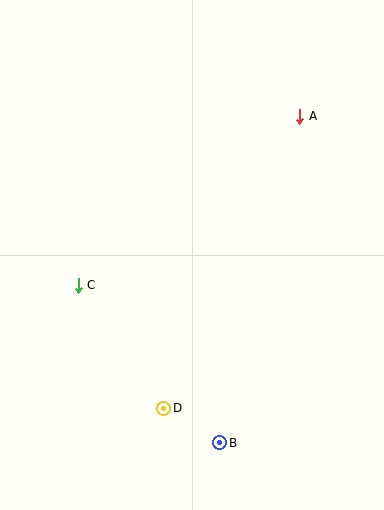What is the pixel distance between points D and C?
The distance between D and C is 150 pixels.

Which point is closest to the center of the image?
Point C at (78, 285) is closest to the center.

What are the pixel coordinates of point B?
Point B is at (220, 443).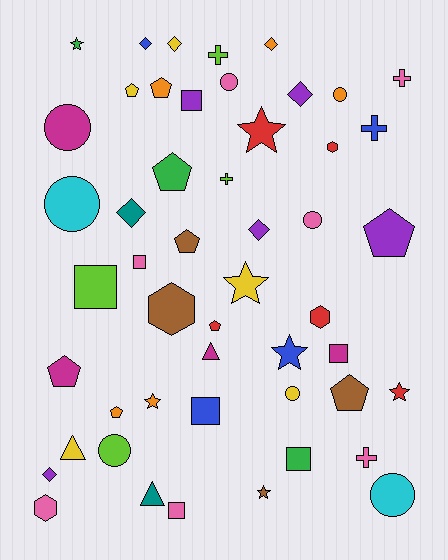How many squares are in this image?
There are 7 squares.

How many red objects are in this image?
There are 5 red objects.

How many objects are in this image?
There are 50 objects.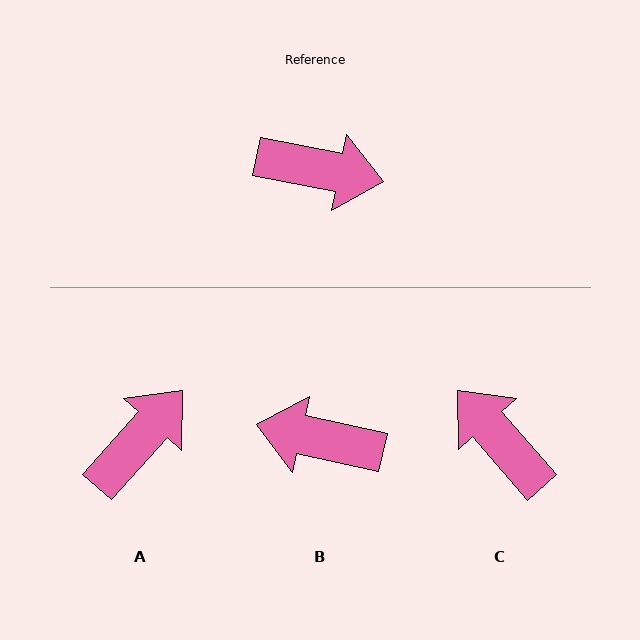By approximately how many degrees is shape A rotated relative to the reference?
Approximately 59 degrees counter-clockwise.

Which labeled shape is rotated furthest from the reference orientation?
B, about 179 degrees away.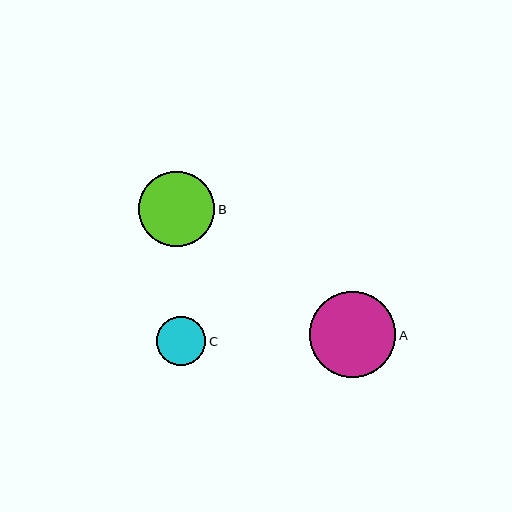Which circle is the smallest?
Circle C is the smallest with a size of approximately 49 pixels.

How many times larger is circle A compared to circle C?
Circle A is approximately 1.8 times the size of circle C.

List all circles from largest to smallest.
From largest to smallest: A, B, C.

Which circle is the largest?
Circle A is the largest with a size of approximately 86 pixels.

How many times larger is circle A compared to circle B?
Circle A is approximately 1.1 times the size of circle B.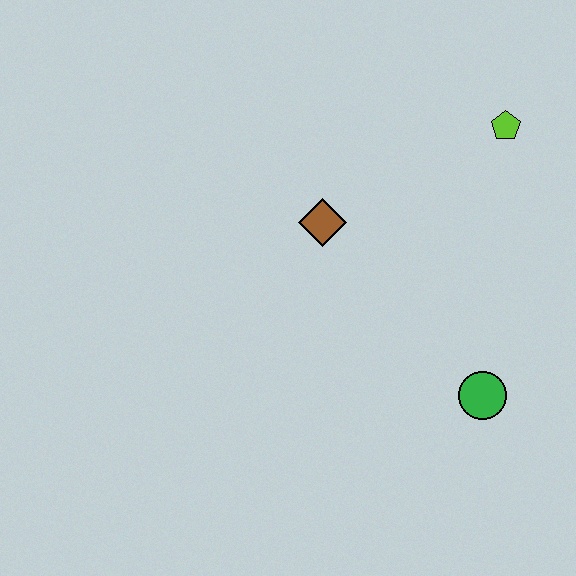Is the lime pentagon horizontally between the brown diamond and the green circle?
No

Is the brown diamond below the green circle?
No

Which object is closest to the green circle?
The brown diamond is closest to the green circle.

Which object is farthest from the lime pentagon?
The green circle is farthest from the lime pentagon.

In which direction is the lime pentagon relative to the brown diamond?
The lime pentagon is to the right of the brown diamond.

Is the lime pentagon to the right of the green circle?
Yes